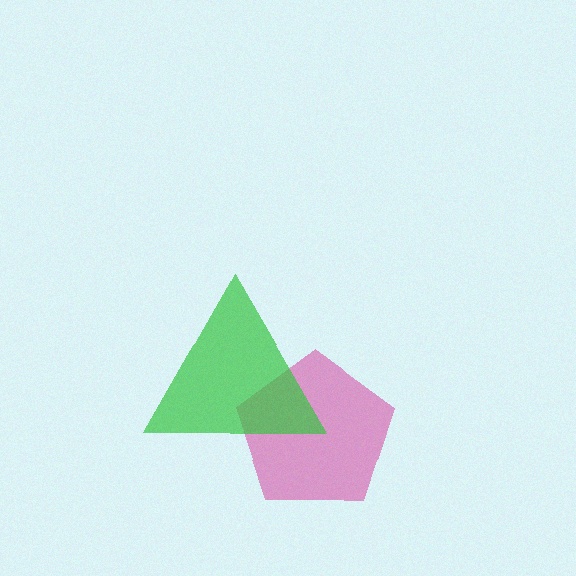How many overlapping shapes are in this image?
There are 2 overlapping shapes in the image.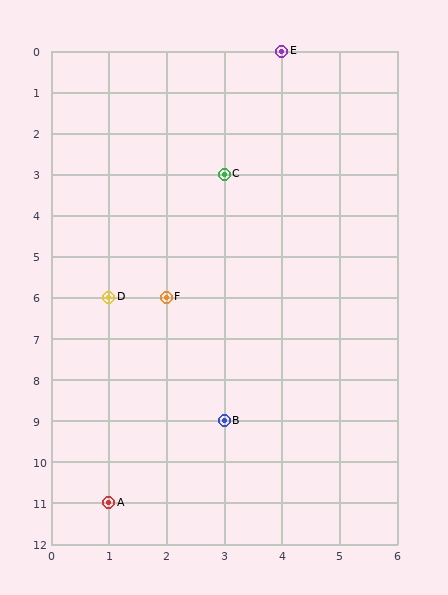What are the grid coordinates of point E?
Point E is at grid coordinates (4, 0).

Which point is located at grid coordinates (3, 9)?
Point B is at (3, 9).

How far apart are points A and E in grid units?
Points A and E are 3 columns and 11 rows apart (about 11.4 grid units diagonally).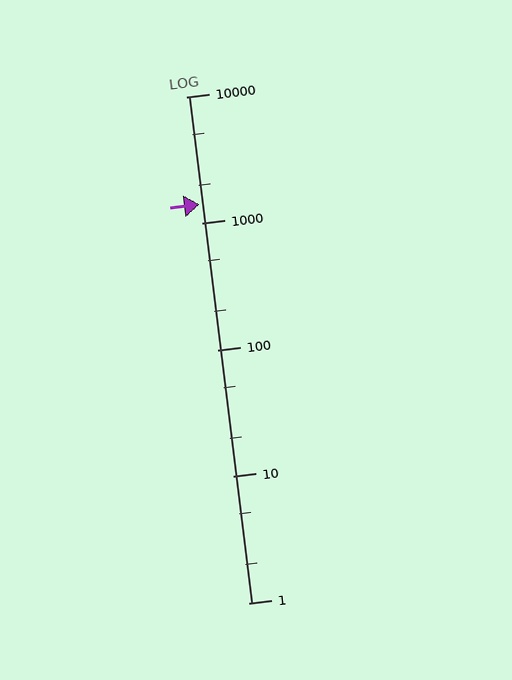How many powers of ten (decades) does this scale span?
The scale spans 4 decades, from 1 to 10000.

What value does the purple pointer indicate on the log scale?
The pointer indicates approximately 1400.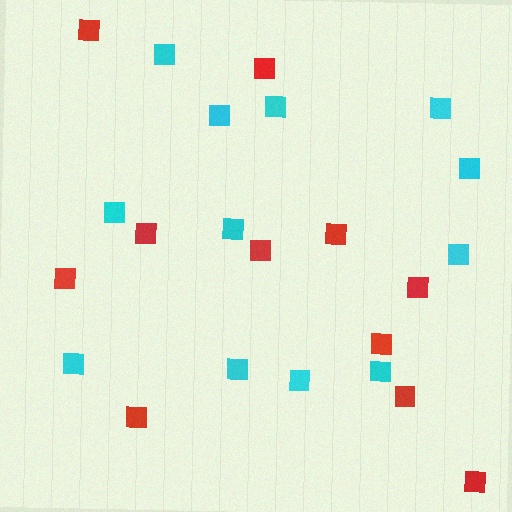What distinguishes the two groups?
There are 2 groups: one group of cyan squares (12) and one group of red squares (11).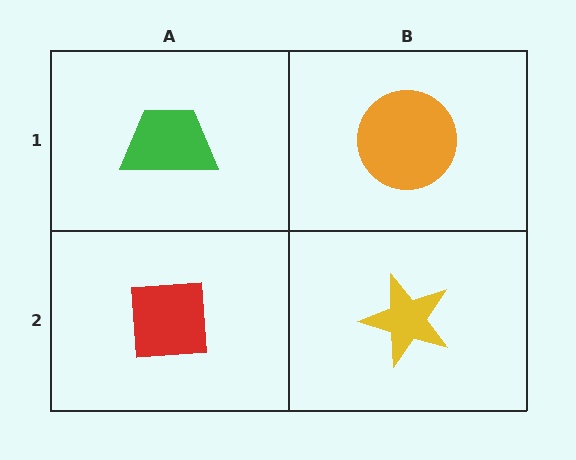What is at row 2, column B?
A yellow star.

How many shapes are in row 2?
2 shapes.